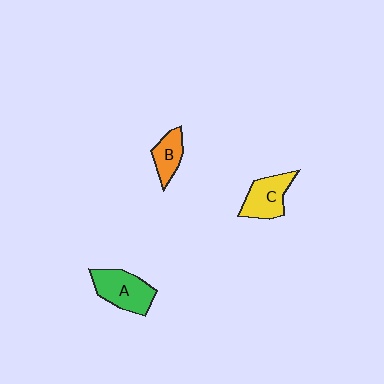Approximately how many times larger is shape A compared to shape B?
Approximately 1.7 times.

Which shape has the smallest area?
Shape B (orange).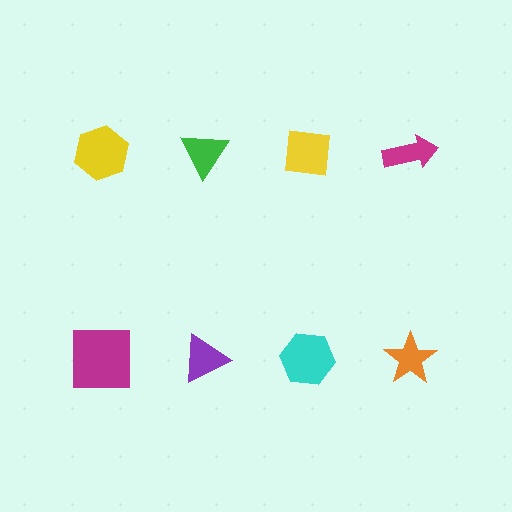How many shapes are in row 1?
4 shapes.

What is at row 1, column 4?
A magenta arrow.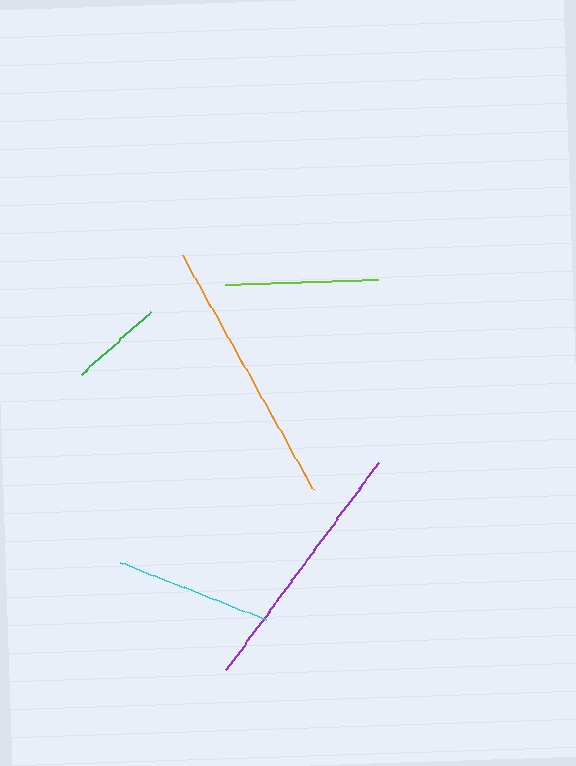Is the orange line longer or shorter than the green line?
The orange line is longer than the green line.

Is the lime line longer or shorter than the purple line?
The purple line is longer than the lime line.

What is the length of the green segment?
The green segment is approximately 93 pixels long.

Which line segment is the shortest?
The green line is the shortest at approximately 93 pixels.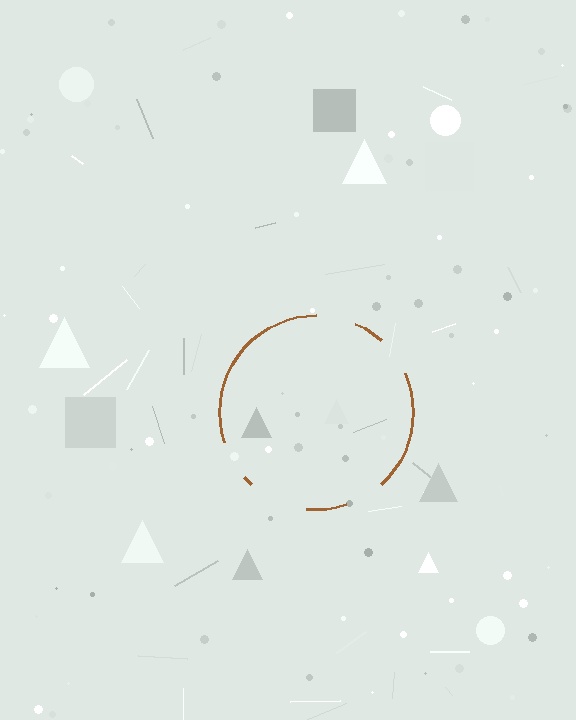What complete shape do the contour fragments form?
The contour fragments form a circle.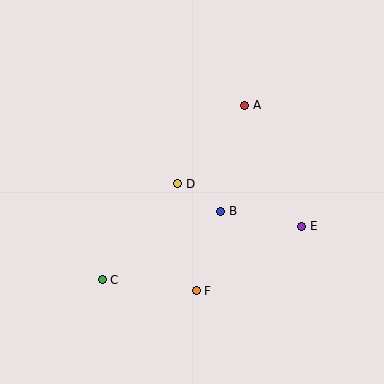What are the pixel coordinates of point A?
Point A is at (245, 105).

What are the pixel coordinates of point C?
Point C is at (102, 280).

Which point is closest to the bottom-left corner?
Point C is closest to the bottom-left corner.